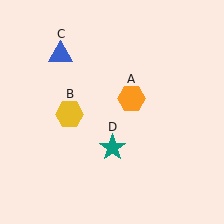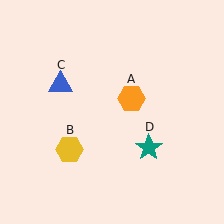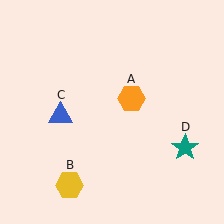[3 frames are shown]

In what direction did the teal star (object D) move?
The teal star (object D) moved right.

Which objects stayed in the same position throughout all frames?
Orange hexagon (object A) remained stationary.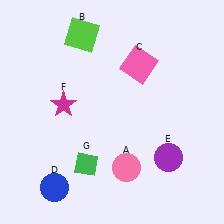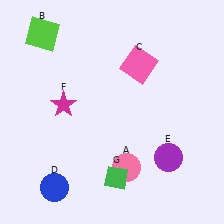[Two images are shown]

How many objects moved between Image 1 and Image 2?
2 objects moved between the two images.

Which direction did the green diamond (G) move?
The green diamond (G) moved right.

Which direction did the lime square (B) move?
The lime square (B) moved left.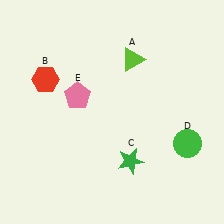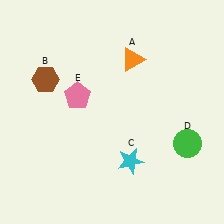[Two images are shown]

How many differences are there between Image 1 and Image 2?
There are 3 differences between the two images.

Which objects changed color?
A changed from lime to orange. B changed from red to brown. C changed from green to cyan.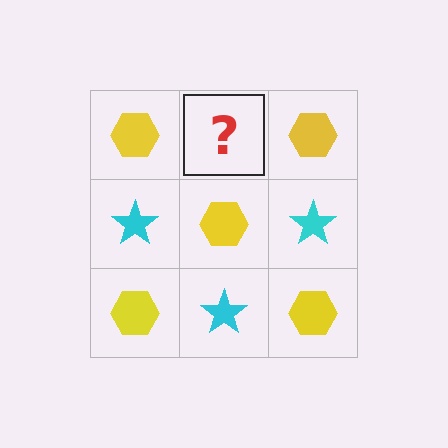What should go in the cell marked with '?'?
The missing cell should contain a cyan star.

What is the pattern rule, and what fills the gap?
The rule is that it alternates yellow hexagon and cyan star in a checkerboard pattern. The gap should be filled with a cyan star.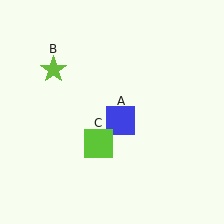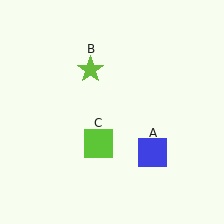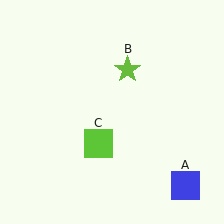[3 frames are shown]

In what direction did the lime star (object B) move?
The lime star (object B) moved right.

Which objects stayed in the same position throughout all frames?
Lime square (object C) remained stationary.